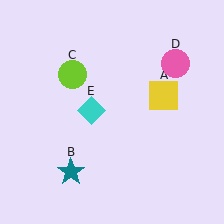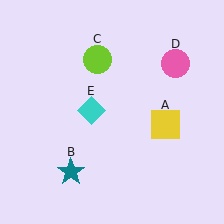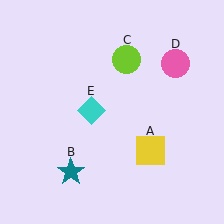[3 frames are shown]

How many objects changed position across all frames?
2 objects changed position: yellow square (object A), lime circle (object C).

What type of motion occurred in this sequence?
The yellow square (object A), lime circle (object C) rotated clockwise around the center of the scene.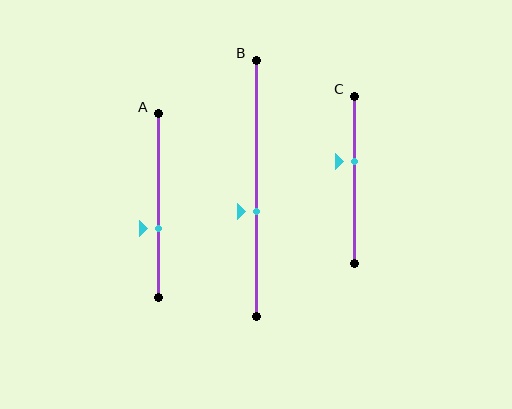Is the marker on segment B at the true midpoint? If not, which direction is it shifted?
No, the marker on segment B is shifted downward by about 9% of the segment length.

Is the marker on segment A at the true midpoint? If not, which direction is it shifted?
No, the marker on segment A is shifted downward by about 13% of the segment length.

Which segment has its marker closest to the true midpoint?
Segment B has its marker closest to the true midpoint.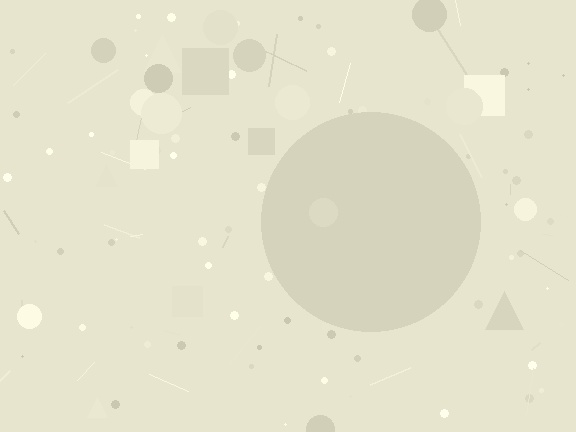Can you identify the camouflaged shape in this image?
The camouflaged shape is a circle.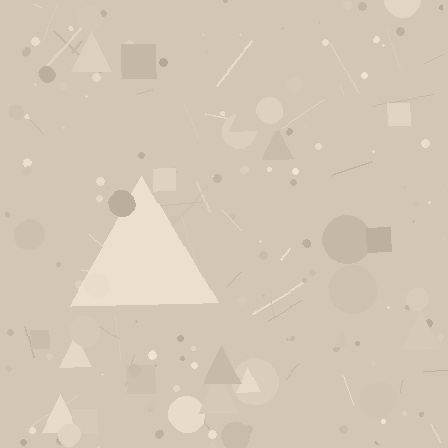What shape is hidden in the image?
A triangle is hidden in the image.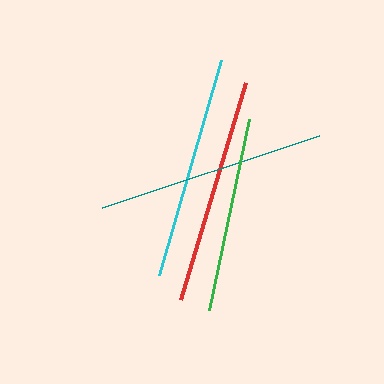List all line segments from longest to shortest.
From longest to shortest: teal, red, cyan, green.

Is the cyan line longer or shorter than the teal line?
The teal line is longer than the cyan line.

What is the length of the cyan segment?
The cyan segment is approximately 223 pixels long.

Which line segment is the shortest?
The green line is the shortest at approximately 195 pixels.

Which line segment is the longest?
The teal line is the longest at approximately 229 pixels.